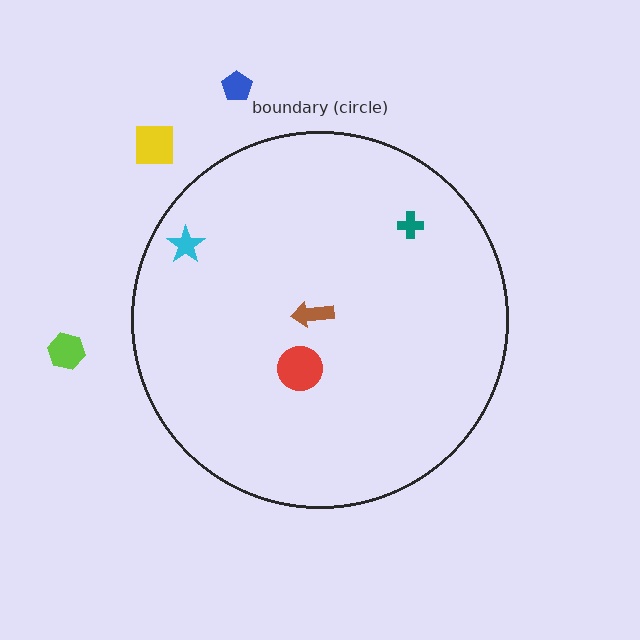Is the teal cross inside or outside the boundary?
Inside.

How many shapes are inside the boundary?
4 inside, 3 outside.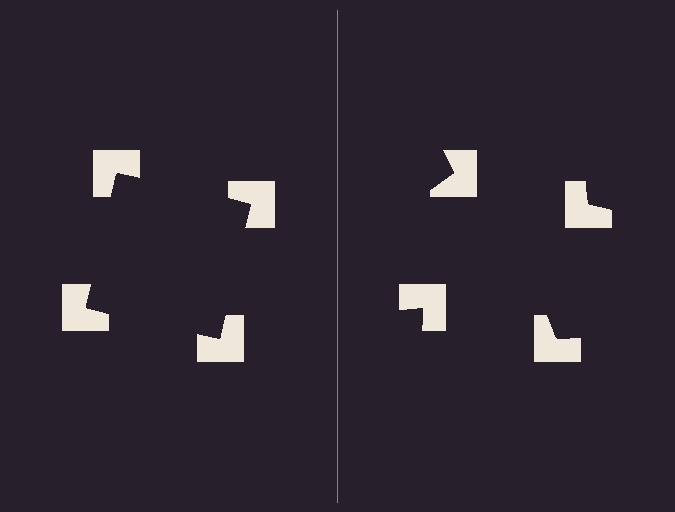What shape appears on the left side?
An illusory square.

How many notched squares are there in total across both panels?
8 — 4 on each side.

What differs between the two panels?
The notched squares are positioned identically on both sides; only the wedge orientations differ. On the left they align to a square; on the right they are misaligned.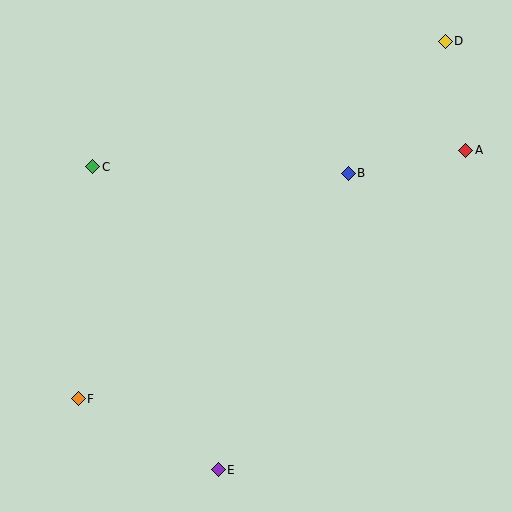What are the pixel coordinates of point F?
Point F is at (78, 399).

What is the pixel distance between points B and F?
The distance between B and F is 351 pixels.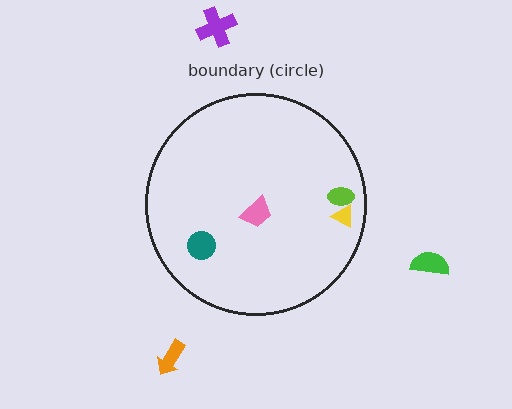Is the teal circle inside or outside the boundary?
Inside.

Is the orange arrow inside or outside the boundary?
Outside.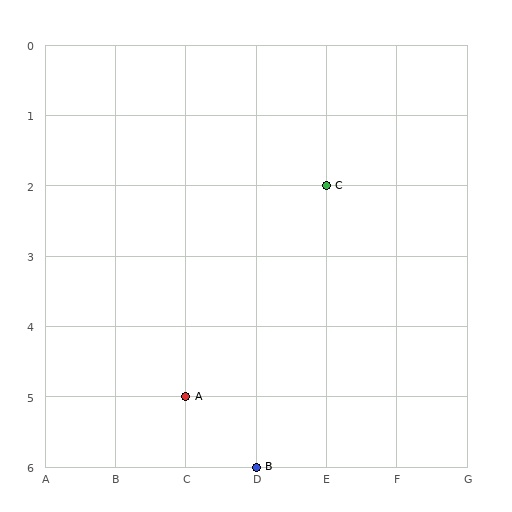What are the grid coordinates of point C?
Point C is at grid coordinates (E, 2).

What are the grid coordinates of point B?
Point B is at grid coordinates (D, 6).